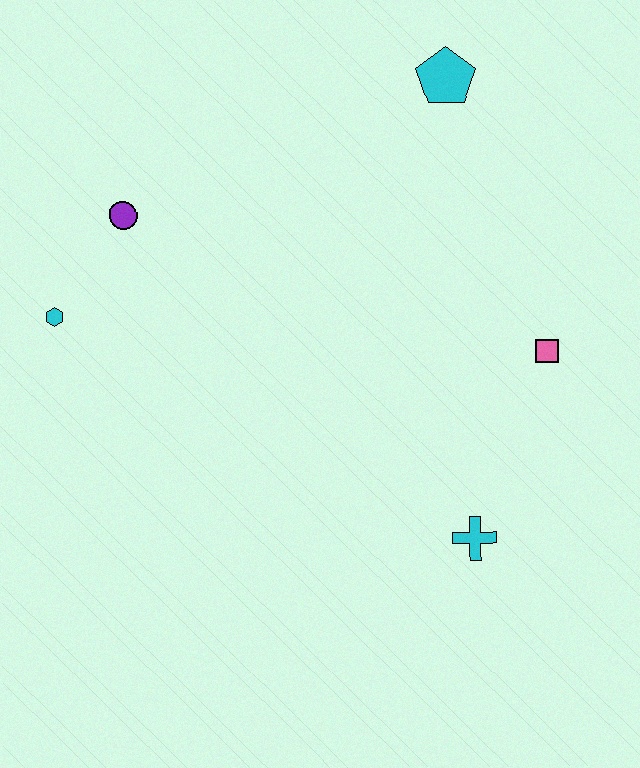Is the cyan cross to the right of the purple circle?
Yes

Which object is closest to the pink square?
The cyan cross is closest to the pink square.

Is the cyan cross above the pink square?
No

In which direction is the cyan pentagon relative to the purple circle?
The cyan pentagon is to the right of the purple circle.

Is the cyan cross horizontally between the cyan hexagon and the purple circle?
No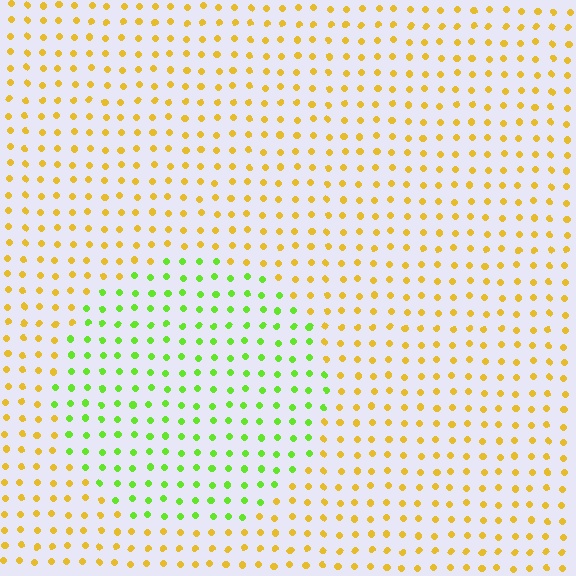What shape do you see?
I see a circle.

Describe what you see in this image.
The image is filled with small yellow elements in a uniform arrangement. A circle-shaped region is visible where the elements are tinted to a slightly different hue, forming a subtle color boundary.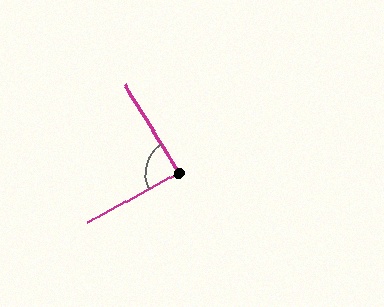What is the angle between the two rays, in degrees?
Approximately 87 degrees.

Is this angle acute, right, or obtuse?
It is approximately a right angle.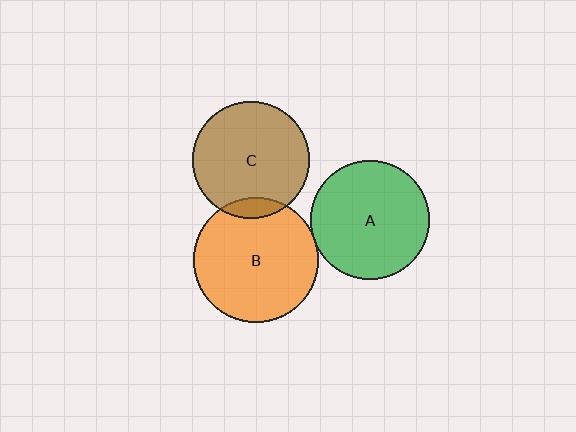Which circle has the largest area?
Circle B (orange).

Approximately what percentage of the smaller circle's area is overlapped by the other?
Approximately 10%.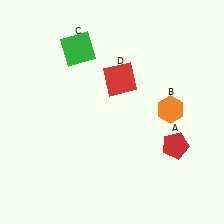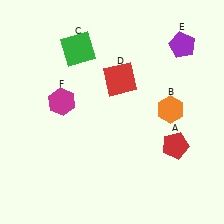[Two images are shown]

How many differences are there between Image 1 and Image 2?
There are 2 differences between the two images.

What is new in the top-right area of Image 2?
A purple pentagon (E) was added in the top-right area of Image 2.